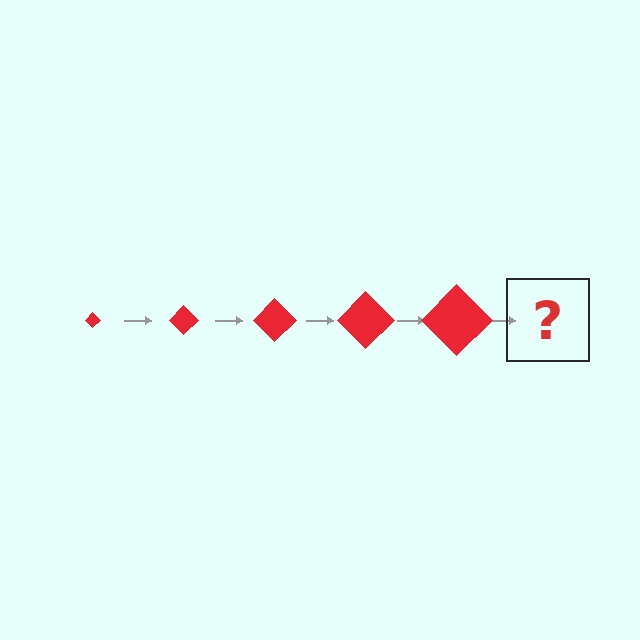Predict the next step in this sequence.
The next step is a red diamond, larger than the previous one.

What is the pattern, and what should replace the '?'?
The pattern is that the diamond gets progressively larger each step. The '?' should be a red diamond, larger than the previous one.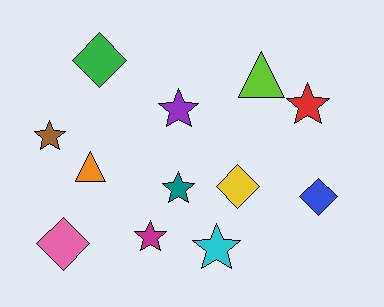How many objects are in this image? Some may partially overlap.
There are 12 objects.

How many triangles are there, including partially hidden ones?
There are 2 triangles.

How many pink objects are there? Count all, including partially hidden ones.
There is 1 pink object.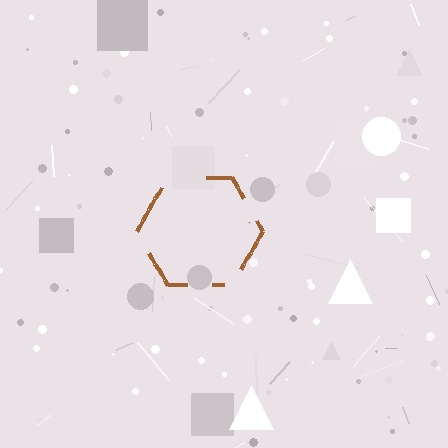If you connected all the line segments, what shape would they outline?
They would outline a hexagon.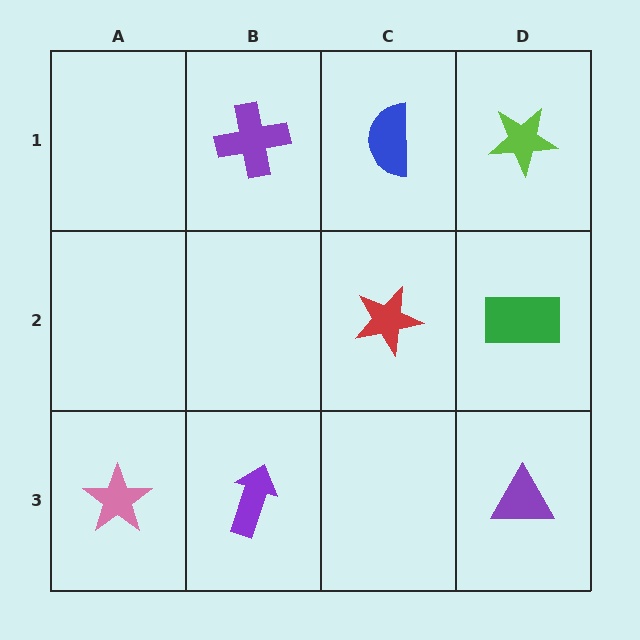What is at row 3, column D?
A purple triangle.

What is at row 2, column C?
A red star.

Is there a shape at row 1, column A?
No, that cell is empty.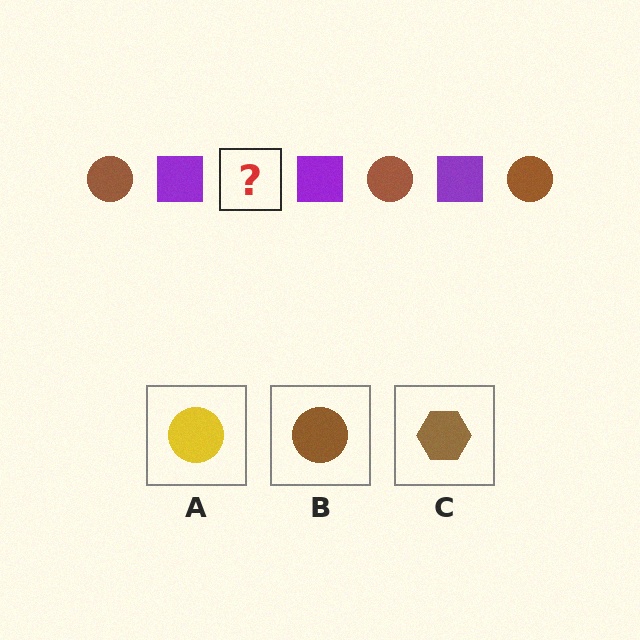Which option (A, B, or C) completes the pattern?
B.